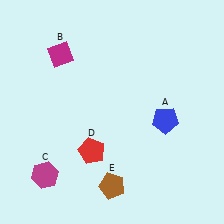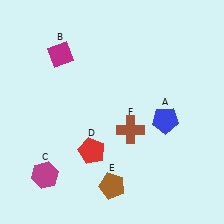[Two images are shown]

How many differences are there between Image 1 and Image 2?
There is 1 difference between the two images.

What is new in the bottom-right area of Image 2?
A brown cross (F) was added in the bottom-right area of Image 2.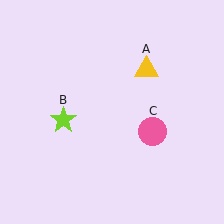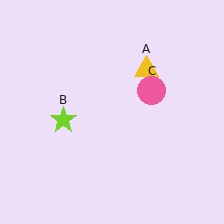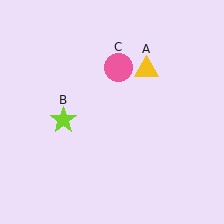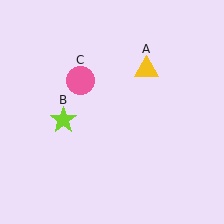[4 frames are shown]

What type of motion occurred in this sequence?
The pink circle (object C) rotated counterclockwise around the center of the scene.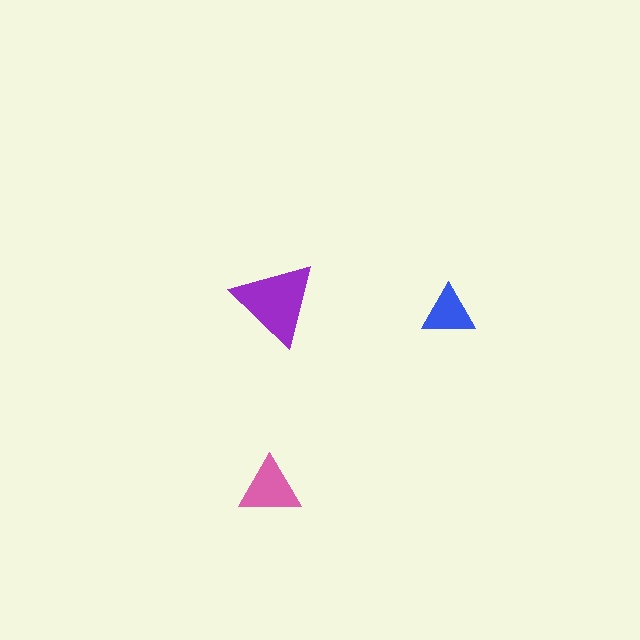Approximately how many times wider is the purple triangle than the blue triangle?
About 1.5 times wider.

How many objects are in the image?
There are 3 objects in the image.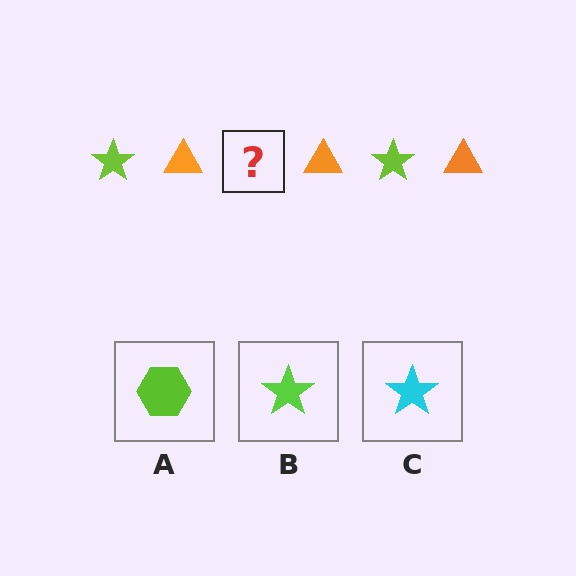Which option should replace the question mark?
Option B.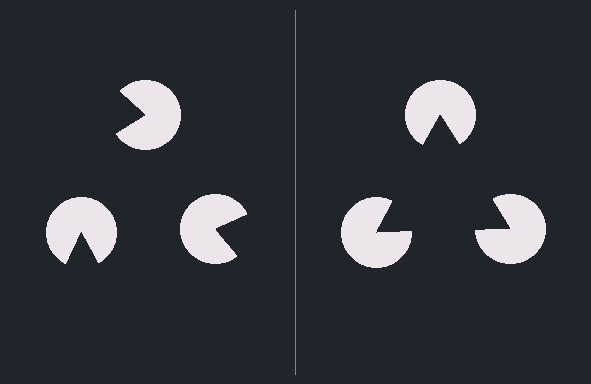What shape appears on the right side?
An illusory triangle.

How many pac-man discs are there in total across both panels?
6 — 3 on each side.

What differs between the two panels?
The pac-man discs are positioned identically on both sides; only the wedge orientations differ. On the right they align to a triangle; on the left they are misaligned.